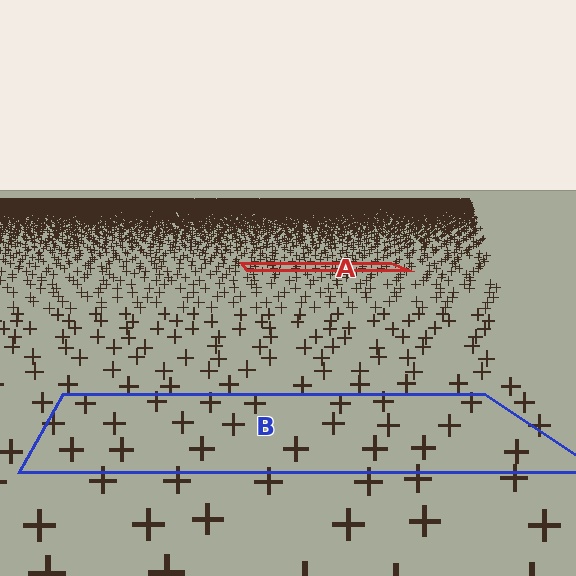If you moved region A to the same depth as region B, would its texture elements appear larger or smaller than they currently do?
They would appear larger. At a closer depth, the same texture elements are projected at a bigger on-screen size.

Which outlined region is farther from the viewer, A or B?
Region A is farther from the viewer — the texture elements inside it appear smaller and more densely packed.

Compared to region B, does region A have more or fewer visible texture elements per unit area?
Region A has more texture elements per unit area — they are packed more densely because it is farther away.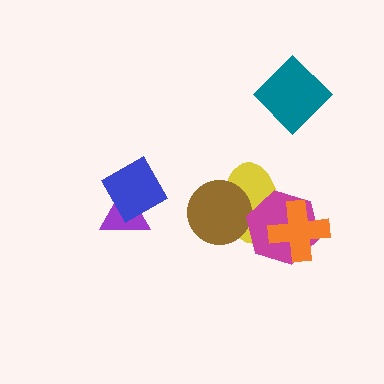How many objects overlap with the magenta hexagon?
2 objects overlap with the magenta hexagon.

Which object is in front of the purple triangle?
The blue diamond is in front of the purple triangle.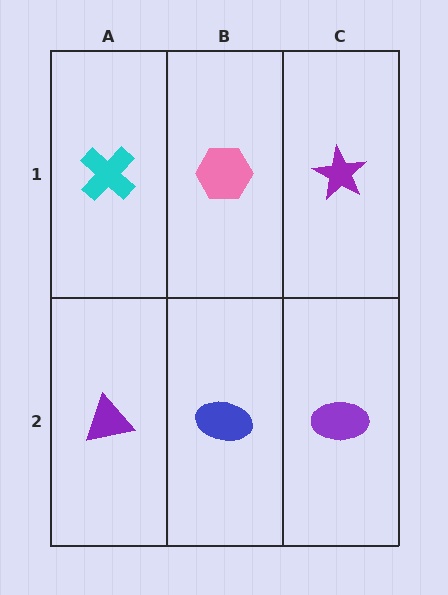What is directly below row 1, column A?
A purple triangle.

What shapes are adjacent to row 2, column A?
A cyan cross (row 1, column A), a blue ellipse (row 2, column B).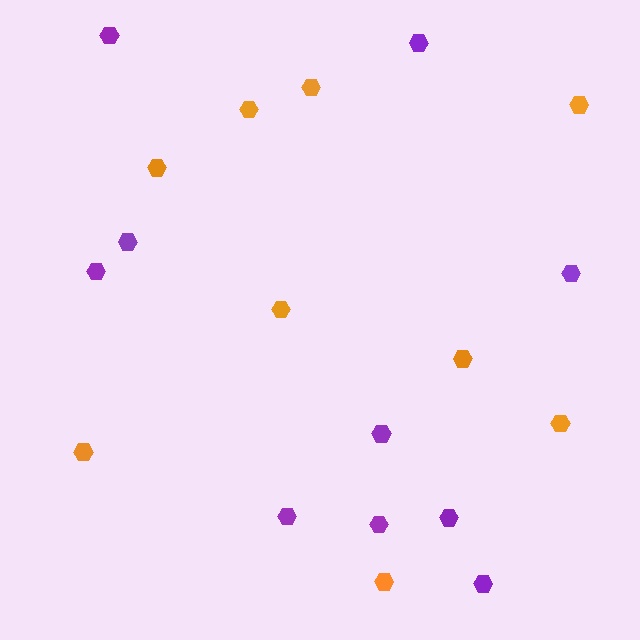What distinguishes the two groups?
There are 2 groups: one group of purple hexagons (10) and one group of orange hexagons (9).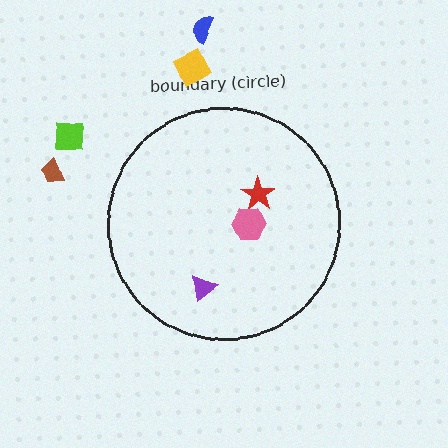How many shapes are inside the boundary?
3 inside, 4 outside.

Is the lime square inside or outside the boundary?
Outside.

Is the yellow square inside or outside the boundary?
Outside.